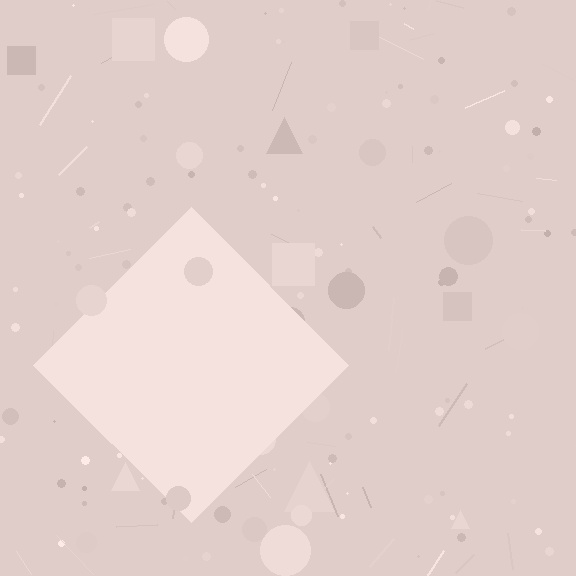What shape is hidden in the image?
A diamond is hidden in the image.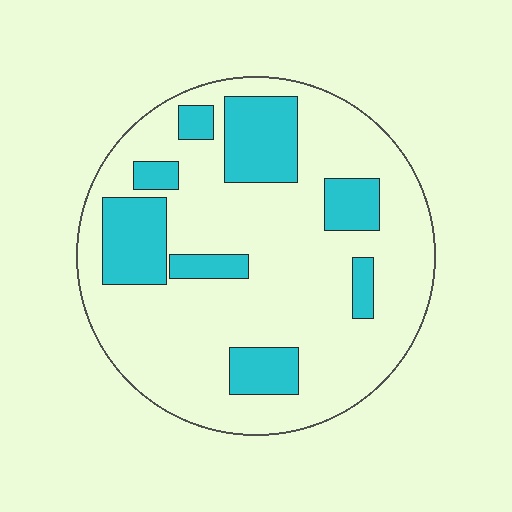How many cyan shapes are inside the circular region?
8.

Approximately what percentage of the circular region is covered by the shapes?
Approximately 25%.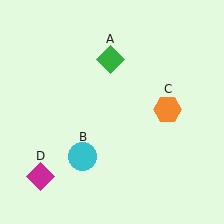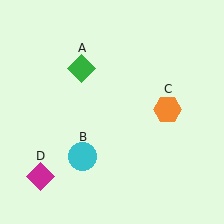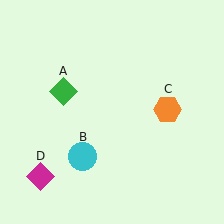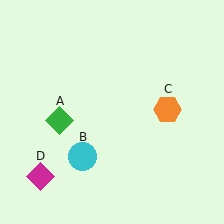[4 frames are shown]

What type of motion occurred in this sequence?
The green diamond (object A) rotated counterclockwise around the center of the scene.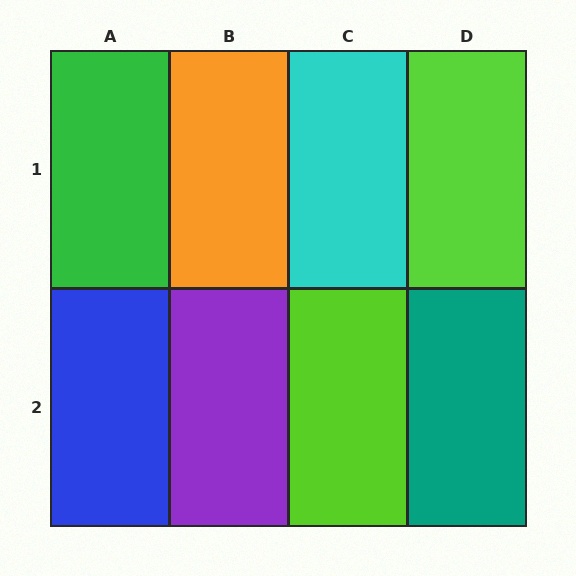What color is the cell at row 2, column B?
Purple.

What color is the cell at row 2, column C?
Lime.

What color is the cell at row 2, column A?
Blue.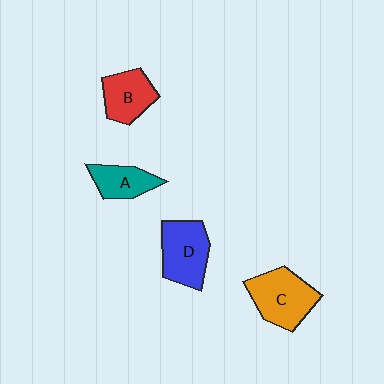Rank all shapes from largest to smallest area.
From largest to smallest: C (orange), D (blue), B (red), A (teal).